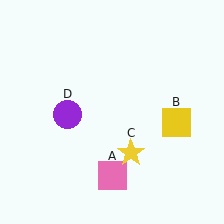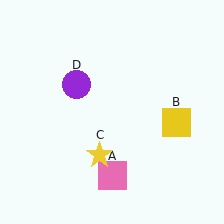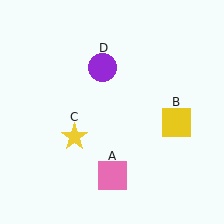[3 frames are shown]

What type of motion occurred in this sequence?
The yellow star (object C), purple circle (object D) rotated clockwise around the center of the scene.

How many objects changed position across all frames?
2 objects changed position: yellow star (object C), purple circle (object D).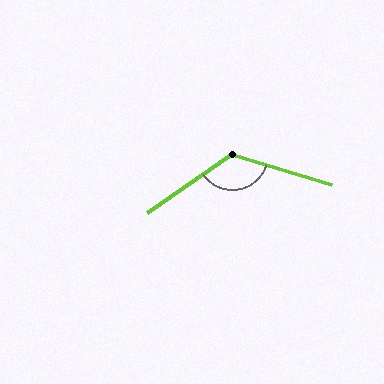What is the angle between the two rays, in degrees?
Approximately 129 degrees.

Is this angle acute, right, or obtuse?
It is obtuse.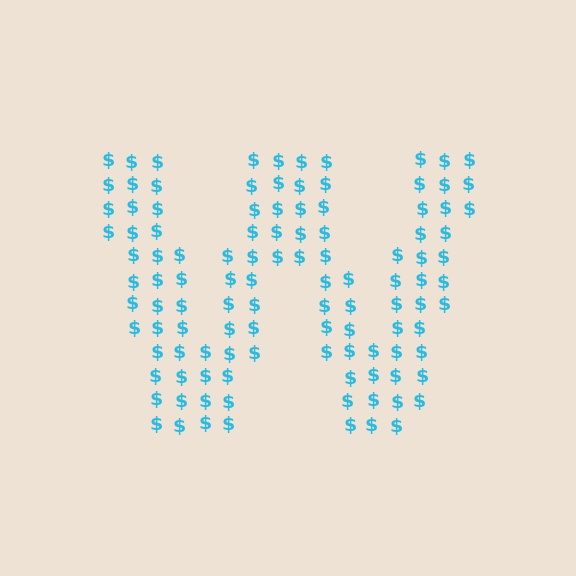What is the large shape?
The large shape is the letter W.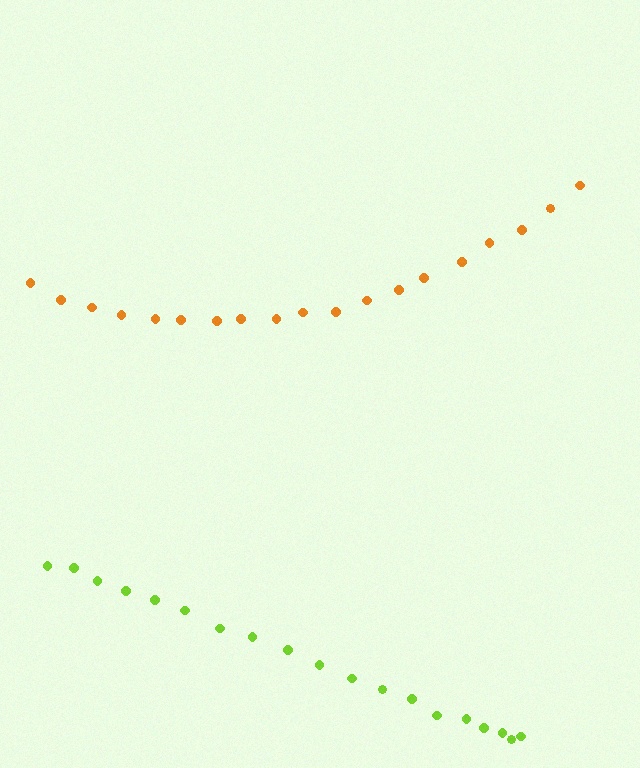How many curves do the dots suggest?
There are 2 distinct paths.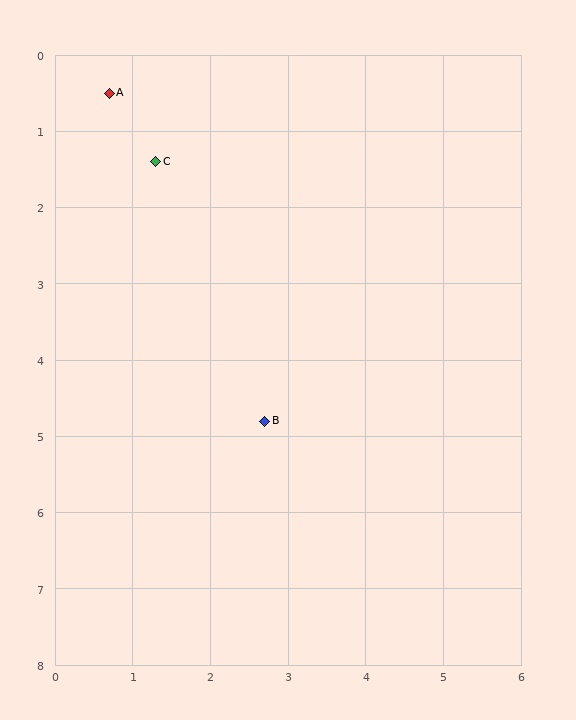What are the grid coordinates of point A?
Point A is at approximately (0.7, 0.5).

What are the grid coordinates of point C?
Point C is at approximately (1.3, 1.4).